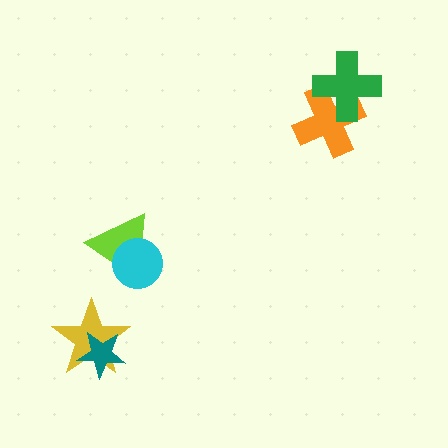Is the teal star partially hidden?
No, no other shape covers it.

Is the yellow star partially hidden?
Yes, it is partially covered by another shape.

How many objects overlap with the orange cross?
1 object overlaps with the orange cross.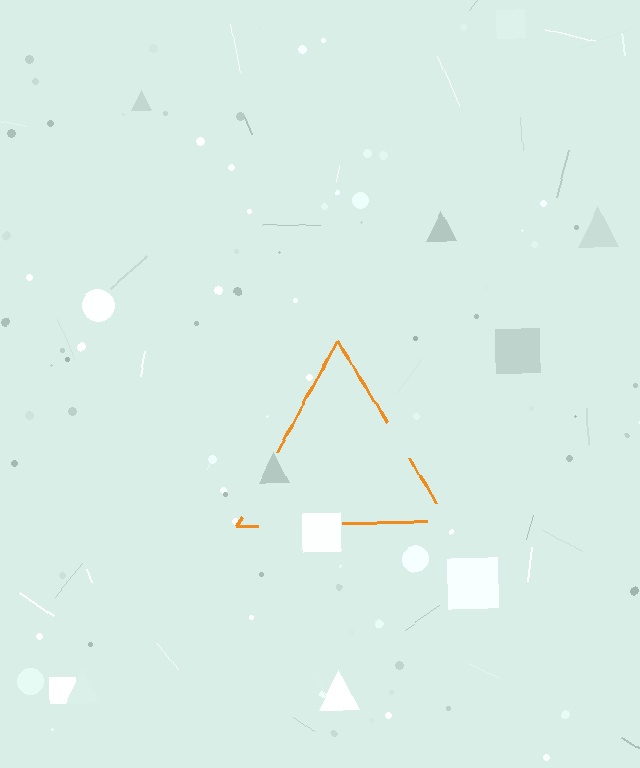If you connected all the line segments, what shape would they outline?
They would outline a triangle.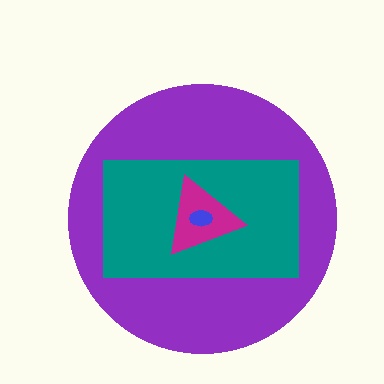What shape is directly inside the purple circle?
The teal rectangle.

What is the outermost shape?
The purple circle.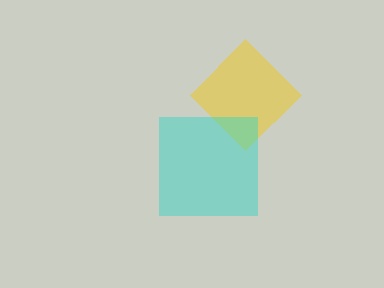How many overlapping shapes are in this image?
There are 2 overlapping shapes in the image.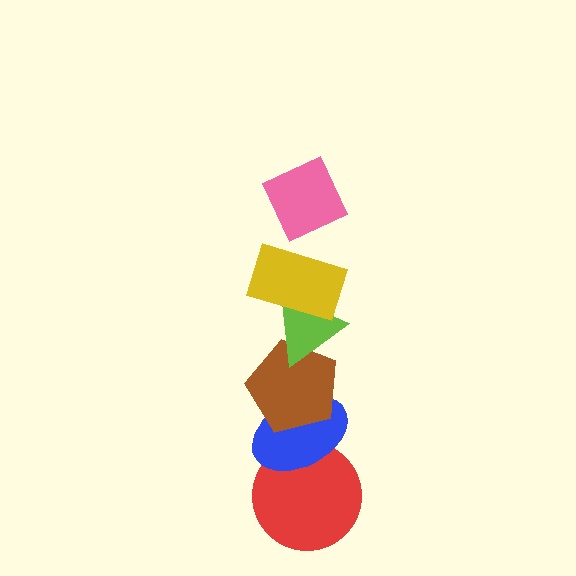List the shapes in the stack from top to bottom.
From top to bottom: the pink diamond, the yellow rectangle, the lime triangle, the brown pentagon, the blue ellipse, the red circle.